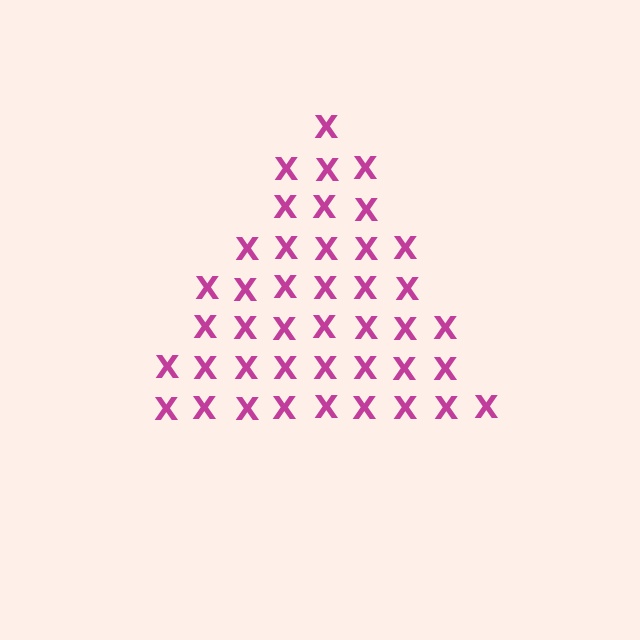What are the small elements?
The small elements are letter X's.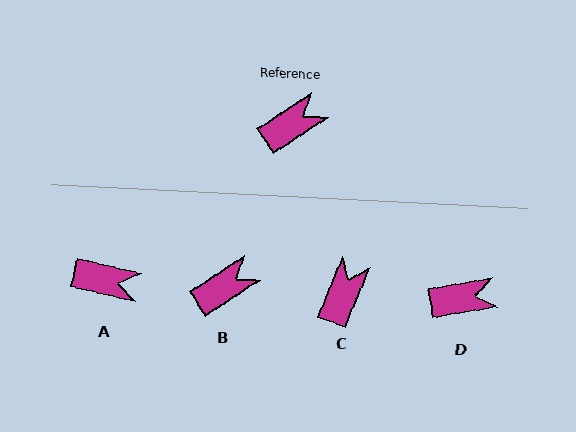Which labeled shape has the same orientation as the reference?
B.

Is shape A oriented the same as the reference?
No, it is off by about 47 degrees.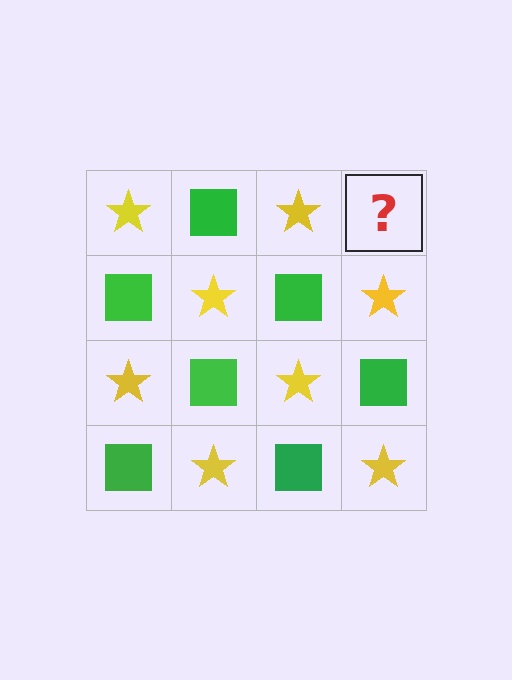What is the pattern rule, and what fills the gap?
The rule is that it alternates yellow star and green square in a checkerboard pattern. The gap should be filled with a green square.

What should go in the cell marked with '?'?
The missing cell should contain a green square.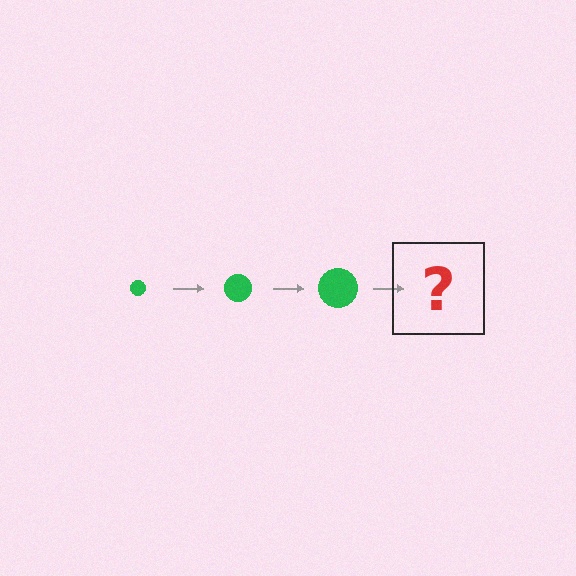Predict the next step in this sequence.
The next step is a green circle, larger than the previous one.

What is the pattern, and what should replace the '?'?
The pattern is that the circle gets progressively larger each step. The '?' should be a green circle, larger than the previous one.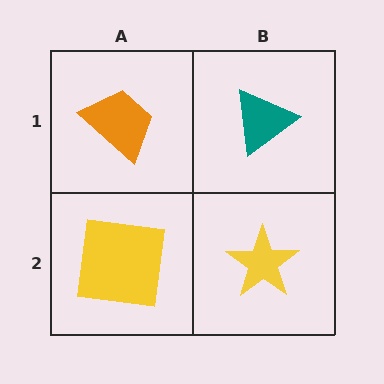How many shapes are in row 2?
2 shapes.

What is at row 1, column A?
An orange trapezoid.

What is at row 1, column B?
A teal triangle.